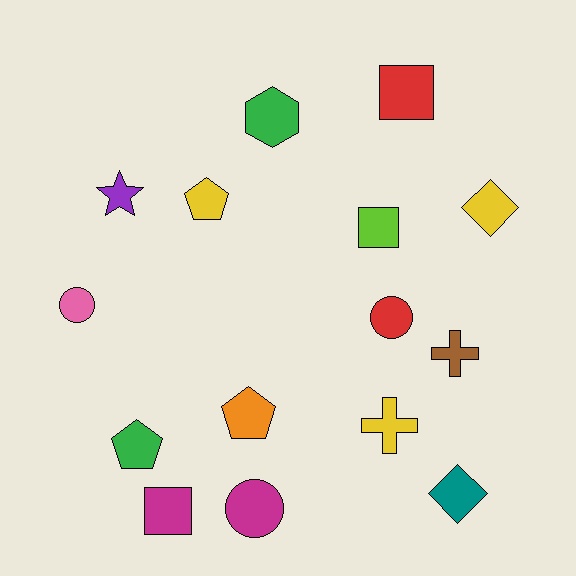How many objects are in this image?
There are 15 objects.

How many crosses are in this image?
There are 2 crosses.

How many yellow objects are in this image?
There are 3 yellow objects.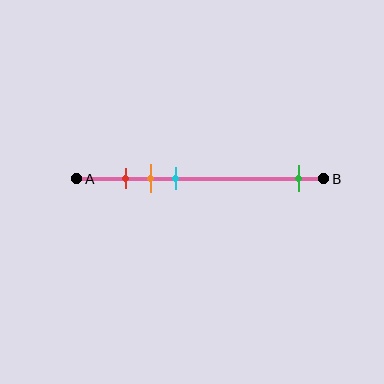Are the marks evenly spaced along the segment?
No, the marks are not evenly spaced.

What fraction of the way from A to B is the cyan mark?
The cyan mark is approximately 40% (0.4) of the way from A to B.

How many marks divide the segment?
There are 4 marks dividing the segment.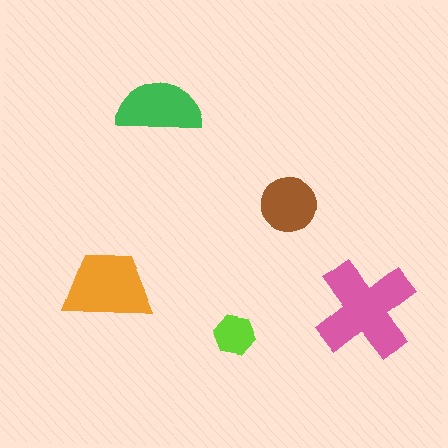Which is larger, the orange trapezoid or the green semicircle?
The orange trapezoid.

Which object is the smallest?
The lime hexagon.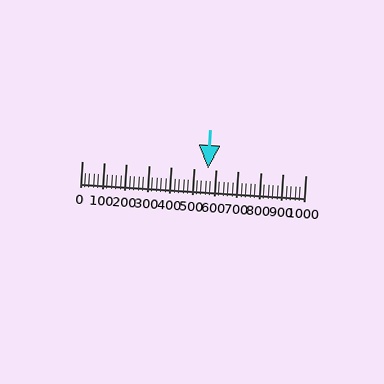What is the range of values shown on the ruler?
The ruler shows values from 0 to 1000.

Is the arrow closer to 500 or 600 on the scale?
The arrow is closer to 600.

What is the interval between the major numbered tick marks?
The major tick marks are spaced 100 units apart.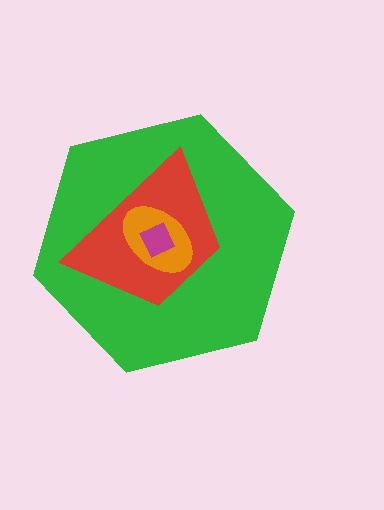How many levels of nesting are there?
4.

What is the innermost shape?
The magenta diamond.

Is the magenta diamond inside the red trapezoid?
Yes.